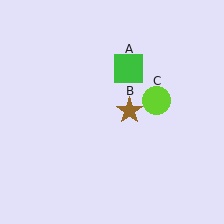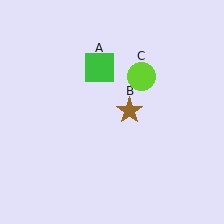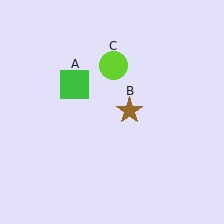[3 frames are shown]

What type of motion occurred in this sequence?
The green square (object A), lime circle (object C) rotated counterclockwise around the center of the scene.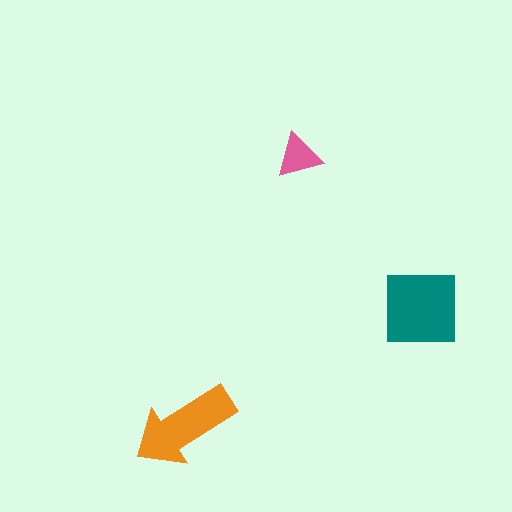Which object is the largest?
The teal square.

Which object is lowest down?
The orange arrow is bottommost.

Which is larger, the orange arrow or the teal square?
The teal square.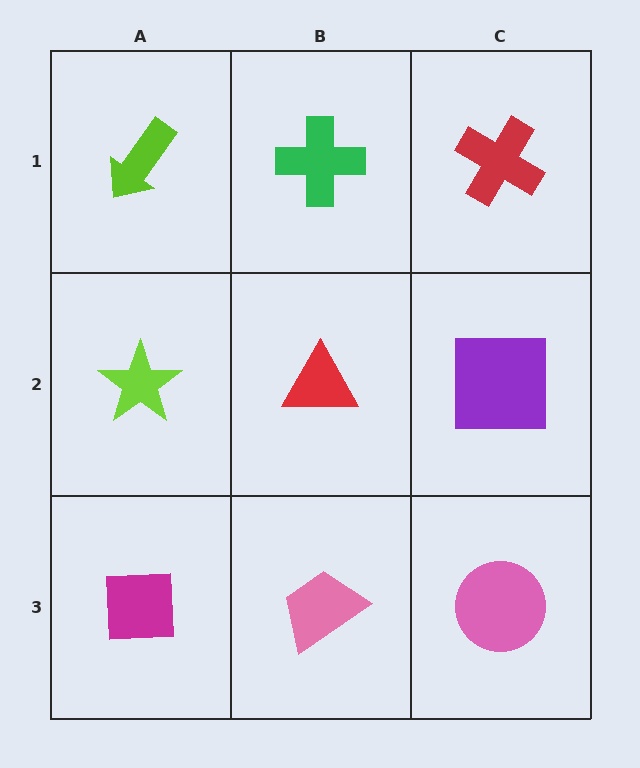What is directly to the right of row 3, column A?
A pink trapezoid.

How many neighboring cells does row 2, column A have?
3.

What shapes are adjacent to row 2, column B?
A green cross (row 1, column B), a pink trapezoid (row 3, column B), a lime star (row 2, column A), a purple square (row 2, column C).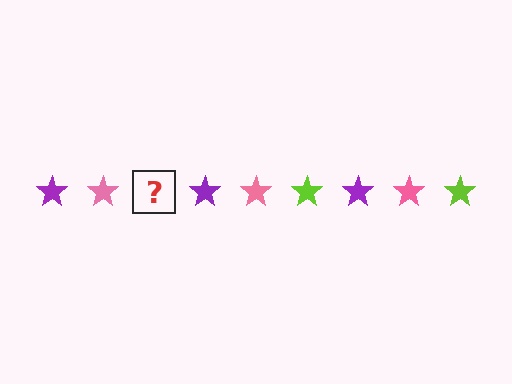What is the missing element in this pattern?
The missing element is a lime star.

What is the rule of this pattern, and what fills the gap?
The rule is that the pattern cycles through purple, pink, lime stars. The gap should be filled with a lime star.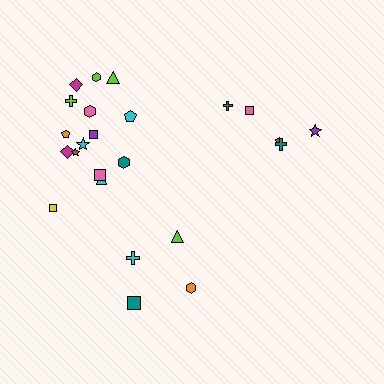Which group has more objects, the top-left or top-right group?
The top-left group.